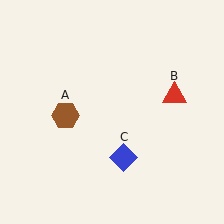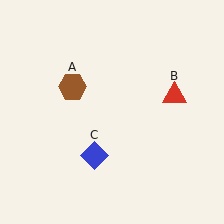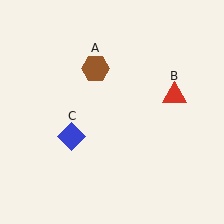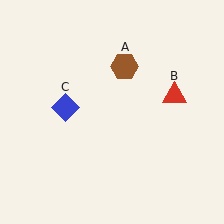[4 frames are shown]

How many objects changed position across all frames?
2 objects changed position: brown hexagon (object A), blue diamond (object C).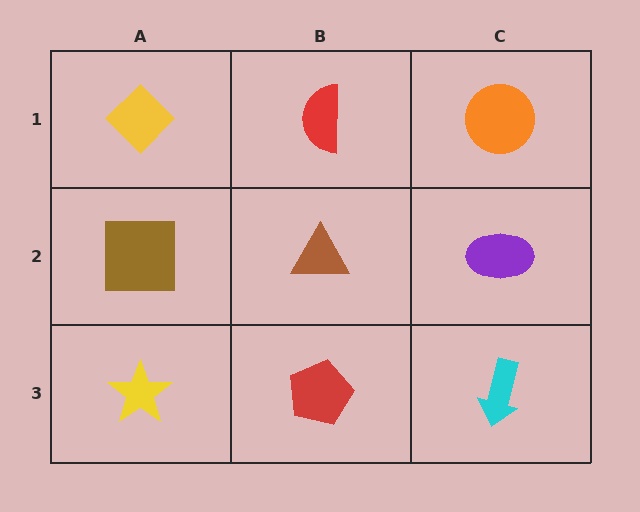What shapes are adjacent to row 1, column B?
A brown triangle (row 2, column B), a yellow diamond (row 1, column A), an orange circle (row 1, column C).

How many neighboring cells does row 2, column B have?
4.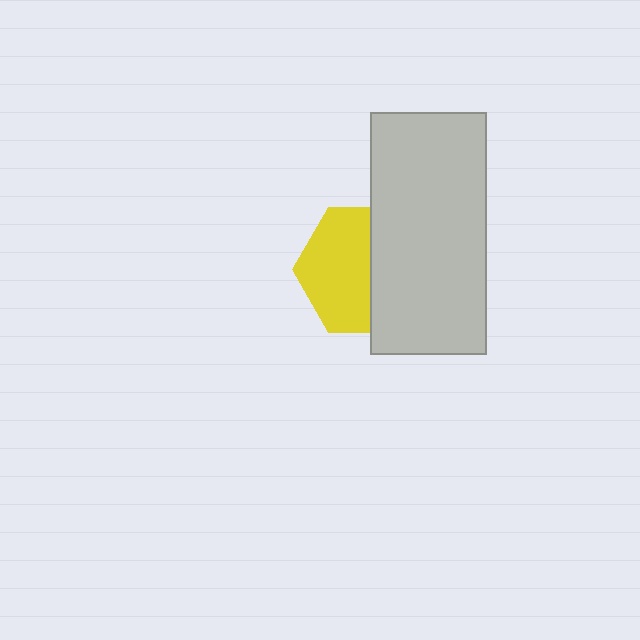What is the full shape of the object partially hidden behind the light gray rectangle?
The partially hidden object is a yellow hexagon.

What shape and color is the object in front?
The object in front is a light gray rectangle.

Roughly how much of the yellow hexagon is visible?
About half of it is visible (roughly 55%).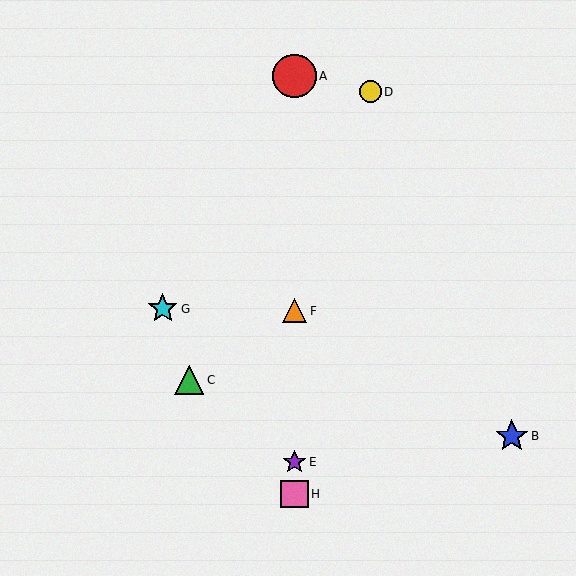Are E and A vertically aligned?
Yes, both are at x≈294.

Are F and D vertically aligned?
No, F is at x≈294 and D is at x≈370.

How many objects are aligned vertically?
4 objects (A, E, F, H) are aligned vertically.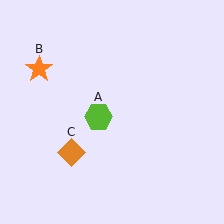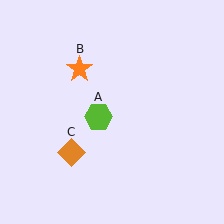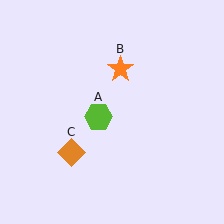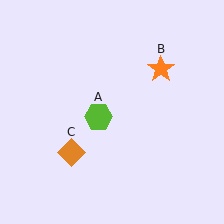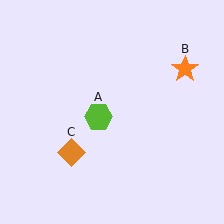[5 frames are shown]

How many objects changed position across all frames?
1 object changed position: orange star (object B).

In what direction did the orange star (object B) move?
The orange star (object B) moved right.